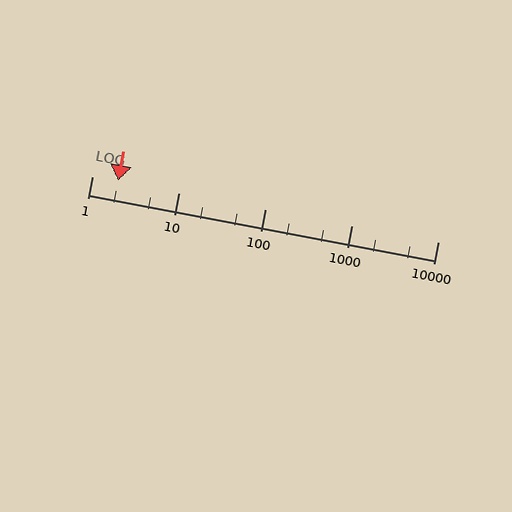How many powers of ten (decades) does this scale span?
The scale spans 4 decades, from 1 to 10000.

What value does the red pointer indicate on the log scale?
The pointer indicates approximately 2.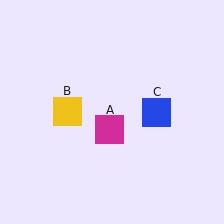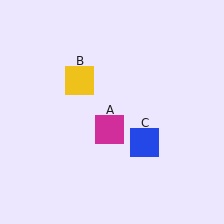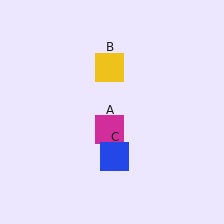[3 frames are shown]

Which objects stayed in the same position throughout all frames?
Magenta square (object A) remained stationary.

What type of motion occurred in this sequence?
The yellow square (object B), blue square (object C) rotated clockwise around the center of the scene.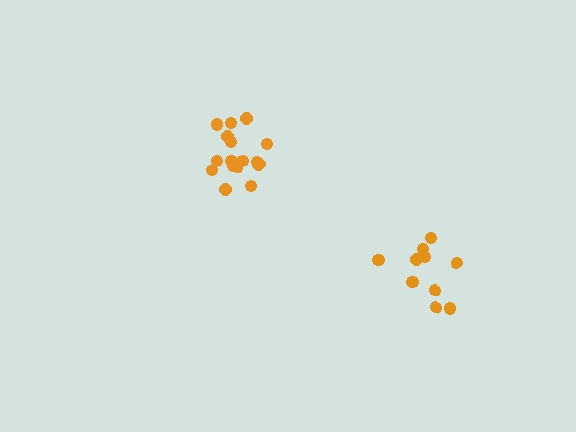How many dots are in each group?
Group 1: 16 dots, Group 2: 10 dots (26 total).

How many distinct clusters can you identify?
There are 2 distinct clusters.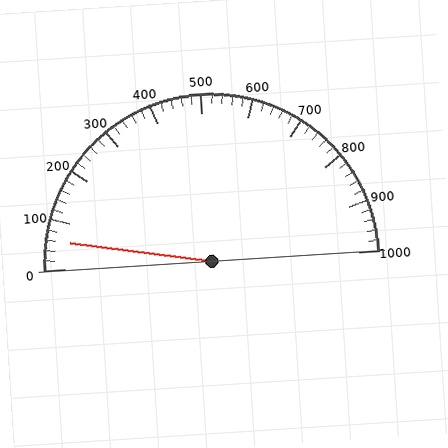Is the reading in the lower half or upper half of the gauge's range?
The reading is in the lower half of the range (0 to 1000).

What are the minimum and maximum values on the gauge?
The gauge ranges from 0 to 1000.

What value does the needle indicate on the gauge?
The needle indicates approximately 60.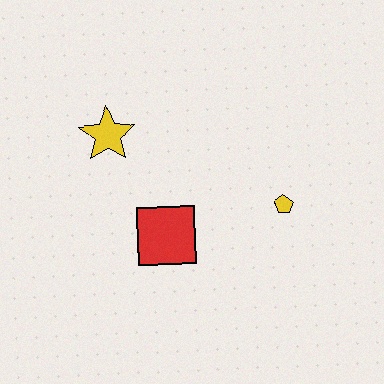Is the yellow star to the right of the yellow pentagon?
No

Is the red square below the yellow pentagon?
Yes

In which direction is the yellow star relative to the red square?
The yellow star is above the red square.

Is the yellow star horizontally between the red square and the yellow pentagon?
No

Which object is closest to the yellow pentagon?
The red square is closest to the yellow pentagon.